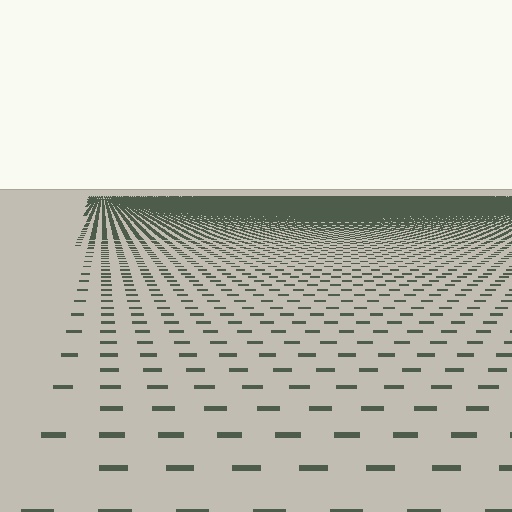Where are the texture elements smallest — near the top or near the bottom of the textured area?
Near the top.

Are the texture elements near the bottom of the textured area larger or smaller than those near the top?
Larger. Near the bottom, elements are closer to the viewer and appear at a bigger on-screen size.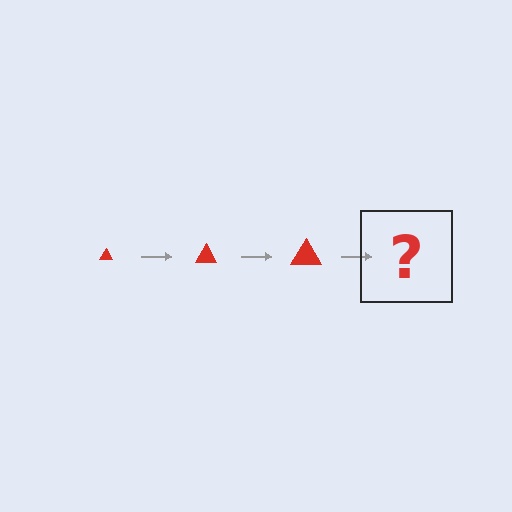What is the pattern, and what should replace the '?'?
The pattern is that the triangle gets progressively larger each step. The '?' should be a red triangle, larger than the previous one.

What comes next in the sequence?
The next element should be a red triangle, larger than the previous one.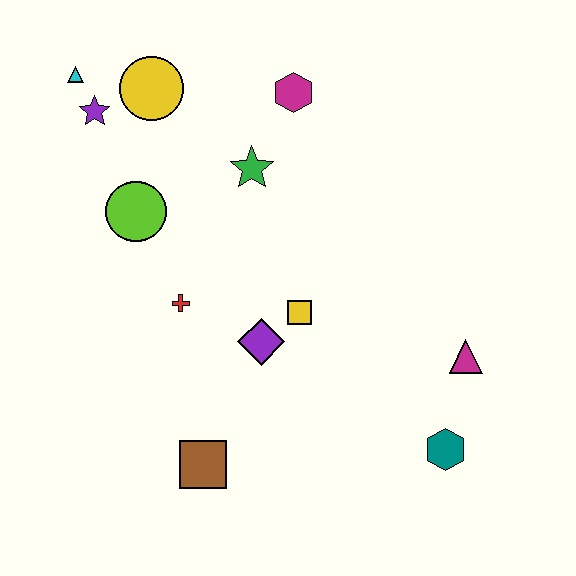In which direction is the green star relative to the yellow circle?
The green star is to the right of the yellow circle.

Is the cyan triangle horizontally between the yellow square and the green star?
No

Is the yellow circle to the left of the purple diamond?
Yes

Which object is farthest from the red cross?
The teal hexagon is farthest from the red cross.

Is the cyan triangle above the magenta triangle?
Yes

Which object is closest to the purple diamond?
The yellow square is closest to the purple diamond.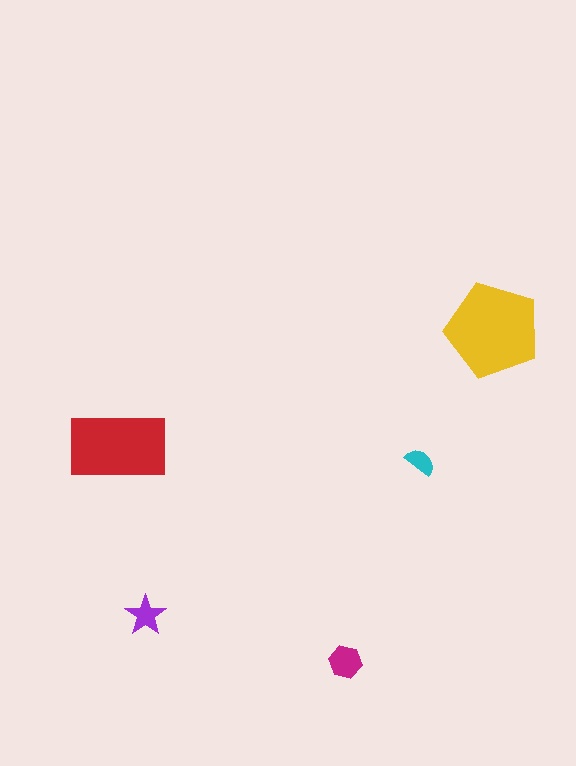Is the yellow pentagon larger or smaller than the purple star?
Larger.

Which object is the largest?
The yellow pentagon.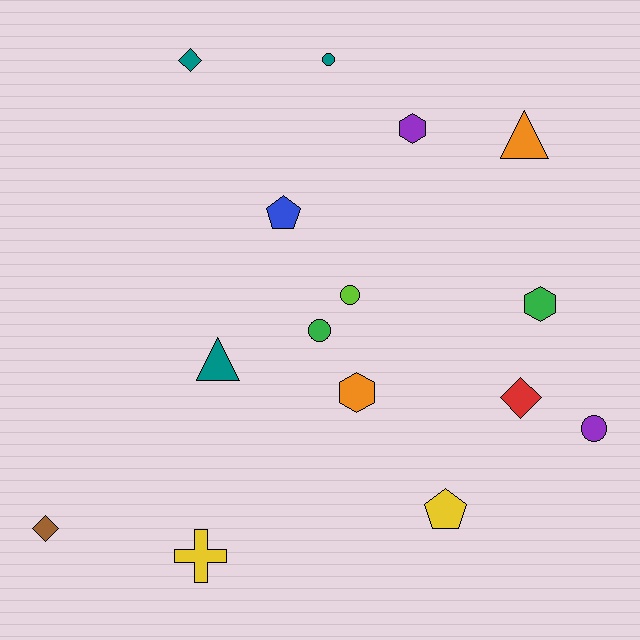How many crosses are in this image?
There is 1 cross.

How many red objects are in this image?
There is 1 red object.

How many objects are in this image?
There are 15 objects.